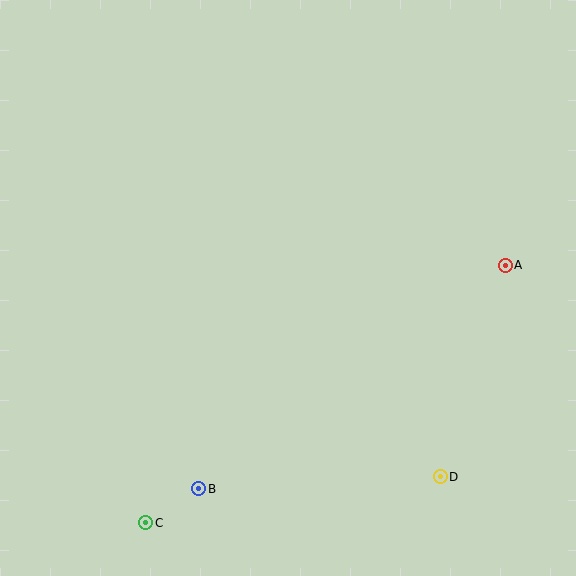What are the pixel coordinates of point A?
Point A is at (505, 265).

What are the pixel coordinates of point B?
Point B is at (199, 489).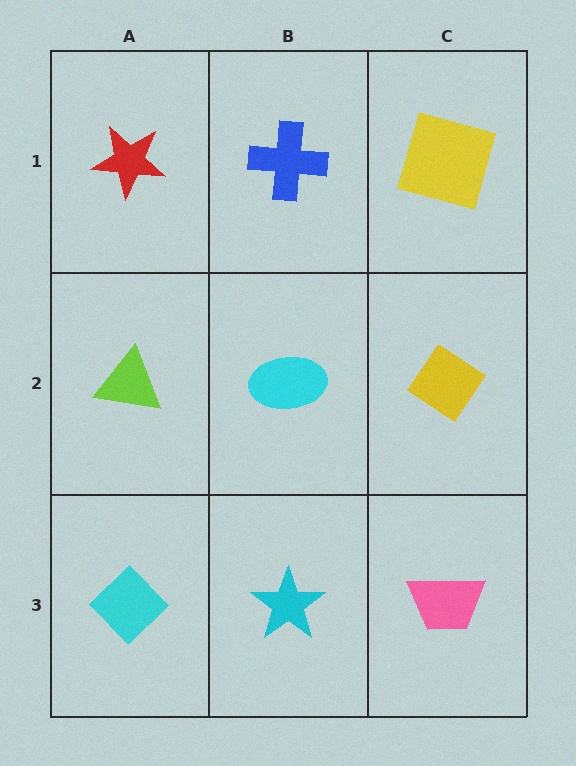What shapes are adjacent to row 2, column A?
A red star (row 1, column A), a cyan diamond (row 3, column A), a cyan ellipse (row 2, column B).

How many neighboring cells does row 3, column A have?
2.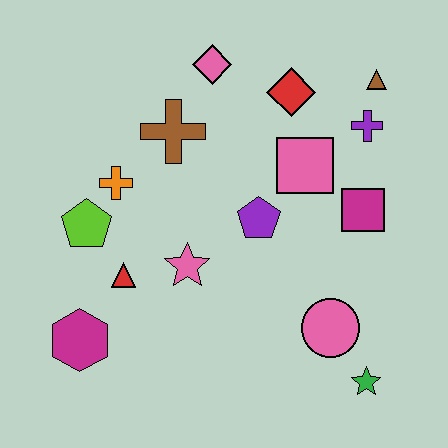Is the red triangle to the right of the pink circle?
No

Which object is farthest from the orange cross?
The green star is farthest from the orange cross.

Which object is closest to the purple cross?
The brown triangle is closest to the purple cross.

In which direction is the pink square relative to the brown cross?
The pink square is to the right of the brown cross.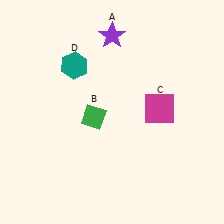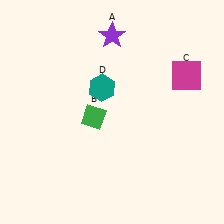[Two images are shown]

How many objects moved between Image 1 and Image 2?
2 objects moved between the two images.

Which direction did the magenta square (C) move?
The magenta square (C) moved up.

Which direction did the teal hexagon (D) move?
The teal hexagon (D) moved right.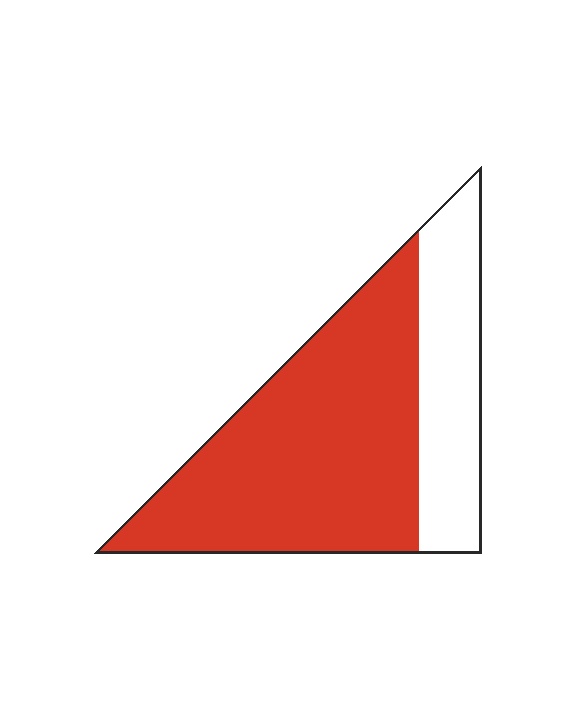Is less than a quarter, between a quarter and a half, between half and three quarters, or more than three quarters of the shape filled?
Between half and three quarters.